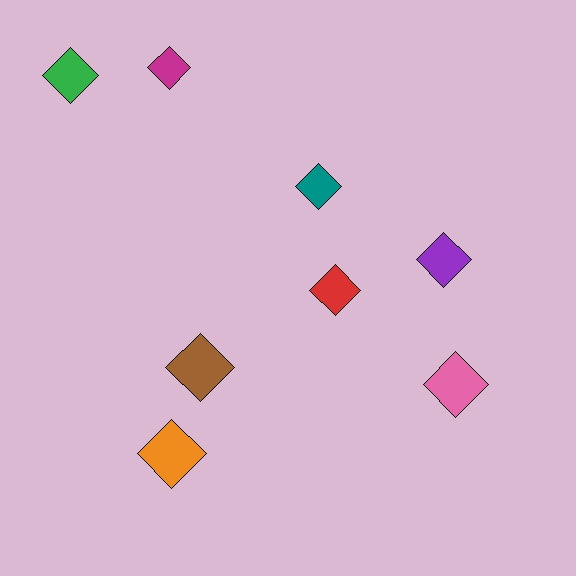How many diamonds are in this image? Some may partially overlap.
There are 8 diamonds.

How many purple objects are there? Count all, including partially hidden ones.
There is 1 purple object.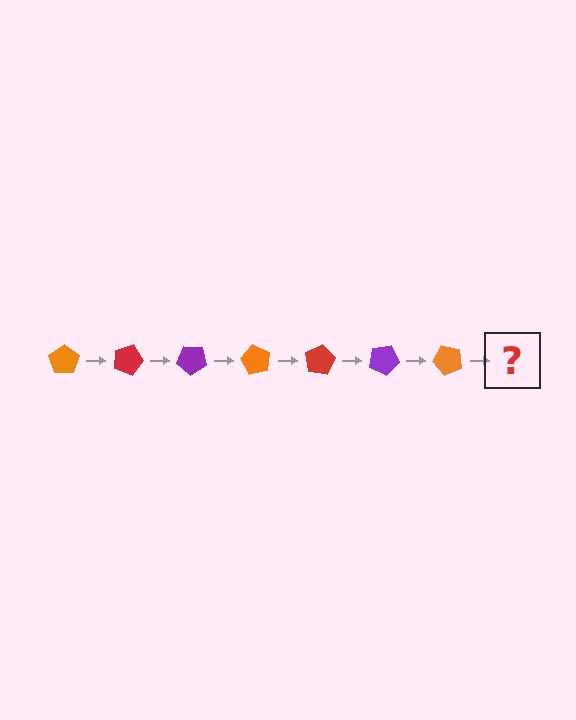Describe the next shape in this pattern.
It should be a red pentagon, rotated 140 degrees from the start.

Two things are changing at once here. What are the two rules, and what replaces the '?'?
The two rules are that it rotates 20 degrees each step and the color cycles through orange, red, and purple. The '?' should be a red pentagon, rotated 140 degrees from the start.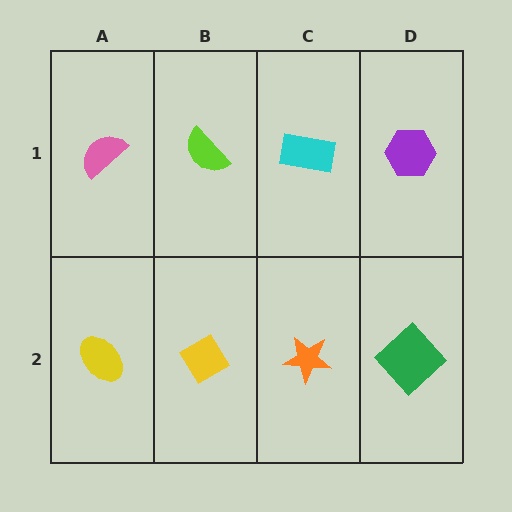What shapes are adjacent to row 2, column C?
A cyan rectangle (row 1, column C), a yellow diamond (row 2, column B), a green diamond (row 2, column D).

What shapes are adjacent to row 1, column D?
A green diamond (row 2, column D), a cyan rectangle (row 1, column C).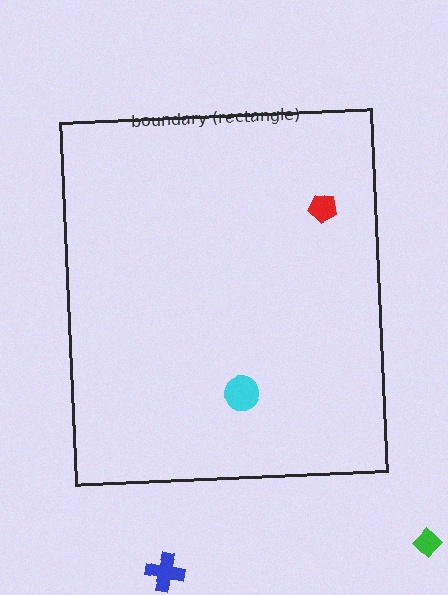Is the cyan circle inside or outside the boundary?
Inside.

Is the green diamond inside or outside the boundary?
Outside.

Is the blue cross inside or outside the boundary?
Outside.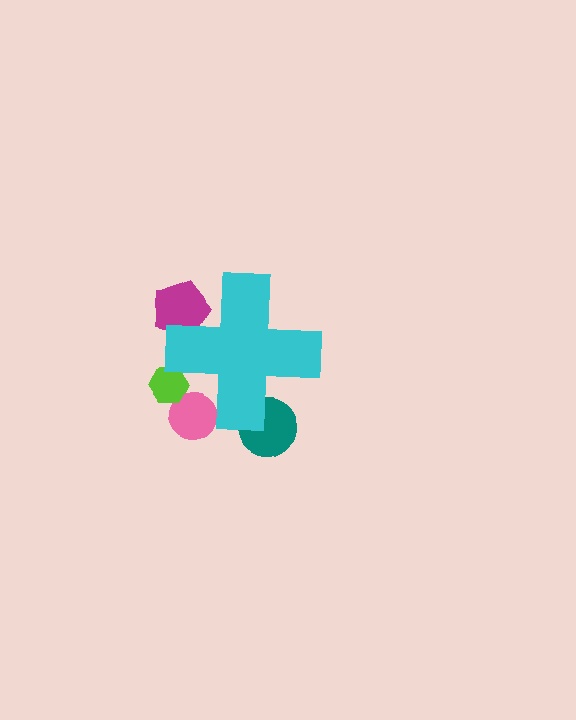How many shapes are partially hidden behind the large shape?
4 shapes are partially hidden.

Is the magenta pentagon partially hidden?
Yes, the magenta pentagon is partially hidden behind the cyan cross.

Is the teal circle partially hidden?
Yes, the teal circle is partially hidden behind the cyan cross.